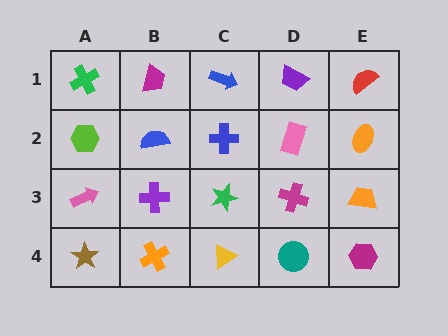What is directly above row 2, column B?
A magenta trapezoid.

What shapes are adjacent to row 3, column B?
A blue semicircle (row 2, column B), an orange cross (row 4, column B), a pink arrow (row 3, column A), a green star (row 3, column C).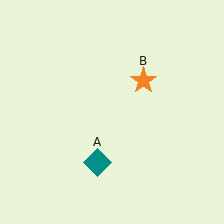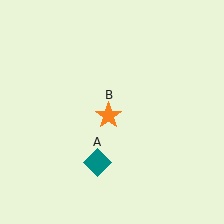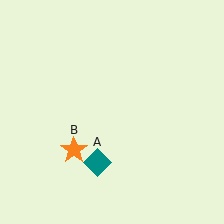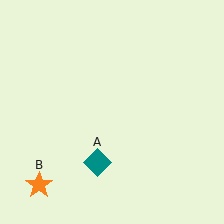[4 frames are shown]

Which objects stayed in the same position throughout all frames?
Teal diamond (object A) remained stationary.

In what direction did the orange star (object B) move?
The orange star (object B) moved down and to the left.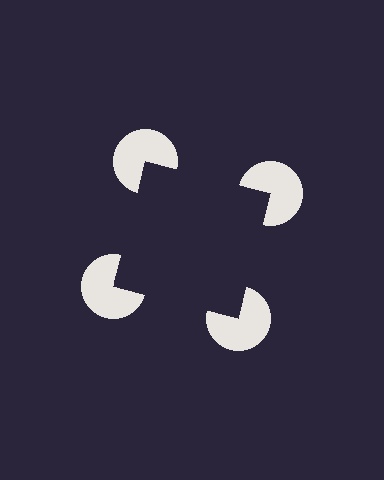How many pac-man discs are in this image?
There are 4 — one at each vertex of the illusory square.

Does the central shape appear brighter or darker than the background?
It typically appears slightly darker than the background, even though no actual brightness change is drawn.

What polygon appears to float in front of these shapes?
An illusory square — its edges are inferred from the aligned wedge cuts in the pac-man discs, not physically drawn.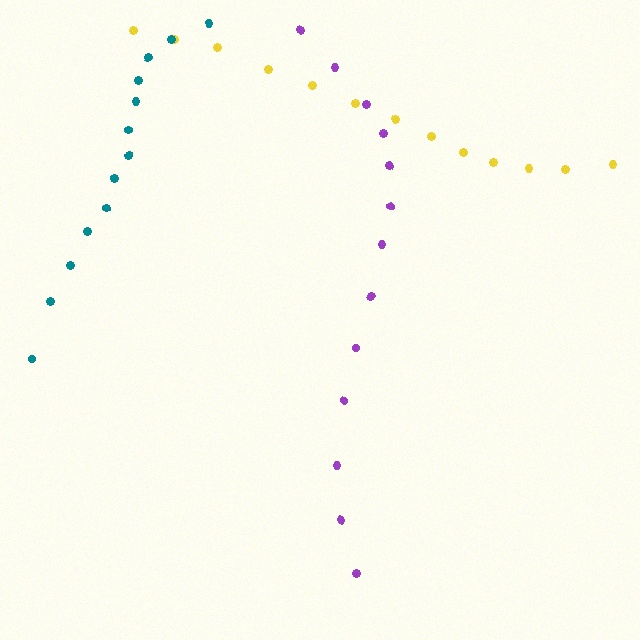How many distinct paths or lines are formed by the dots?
There are 3 distinct paths.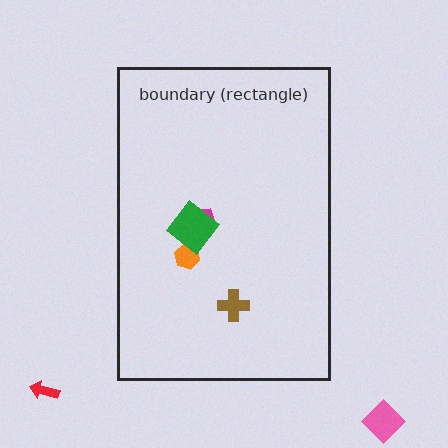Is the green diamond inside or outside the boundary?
Inside.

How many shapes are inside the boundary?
4 inside, 2 outside.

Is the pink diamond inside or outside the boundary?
Outside.